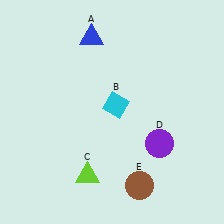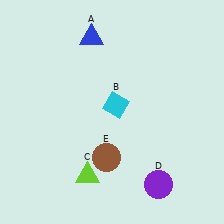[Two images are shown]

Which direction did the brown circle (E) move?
The brown circle (E) moved left.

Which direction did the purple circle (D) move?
The purple circle (D) moved down.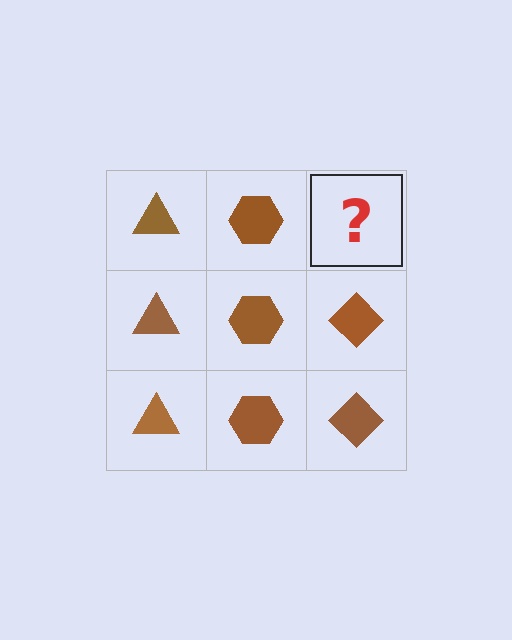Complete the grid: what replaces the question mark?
The question mark should be replaced with a brown diamond.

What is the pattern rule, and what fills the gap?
The rule is that each column has a consistent shape. The gap should be filled with a brown diamond.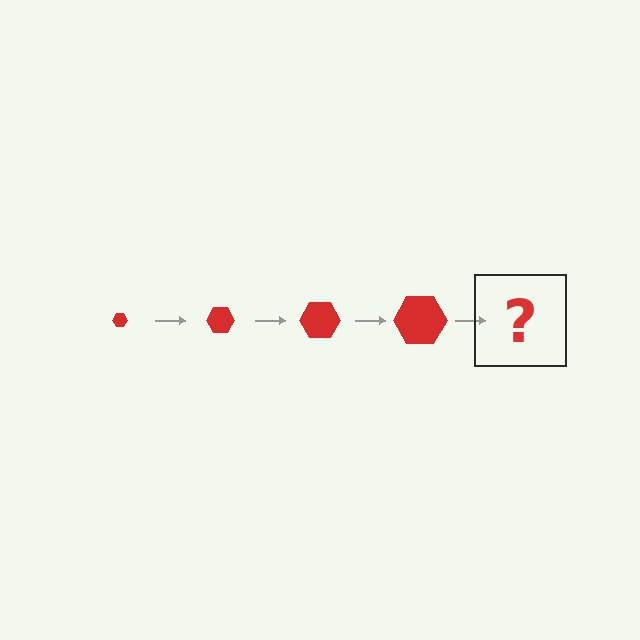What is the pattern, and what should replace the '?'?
The pattern is that the hexagon gets progressively larger each step. The '?' should be a red hexagon, larger than the previous one.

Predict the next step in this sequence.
The next step is a red hexagon, larger than the previous one.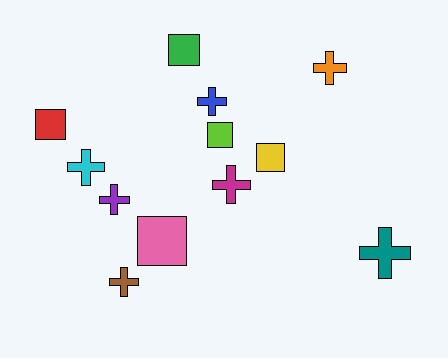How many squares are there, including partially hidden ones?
There are 5 squares.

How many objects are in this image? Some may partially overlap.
There are 12 objects.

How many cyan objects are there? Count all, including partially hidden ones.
There is 1 cyan object.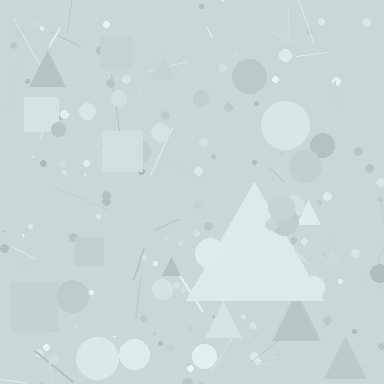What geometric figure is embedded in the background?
A triangle is embedded in the background.